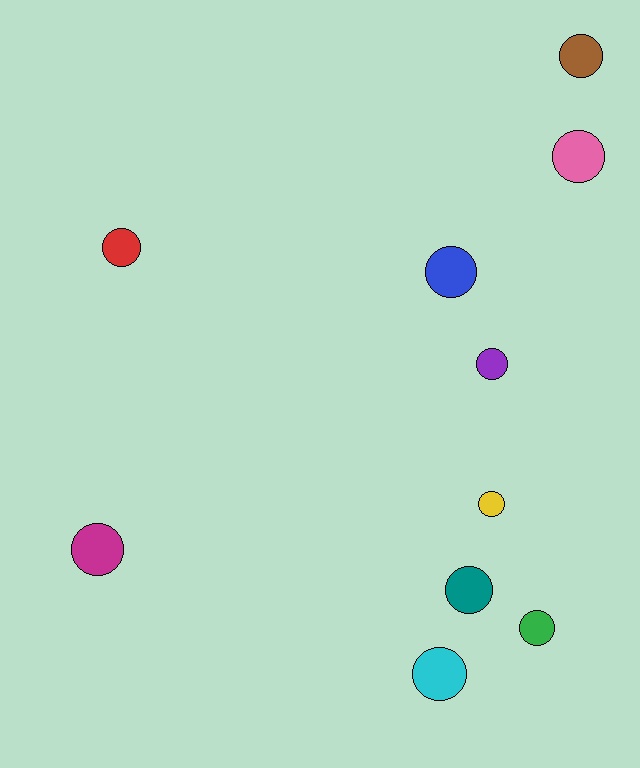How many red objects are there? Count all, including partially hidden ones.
There is 1 red object.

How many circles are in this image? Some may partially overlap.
There are 10 circles.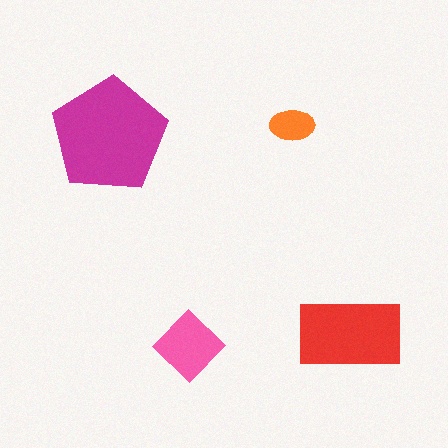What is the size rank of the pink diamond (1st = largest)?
3rd.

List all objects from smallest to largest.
The orange ellipse, the pink diamond, the red rectangle, the magenta pentagon.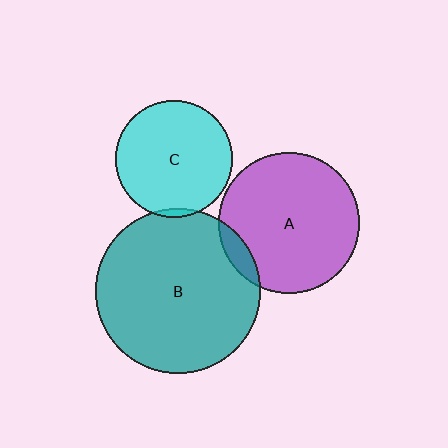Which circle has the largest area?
Circle B (teal).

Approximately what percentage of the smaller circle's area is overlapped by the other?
Approximately 10%.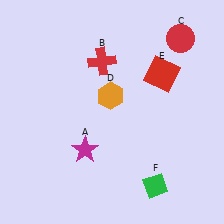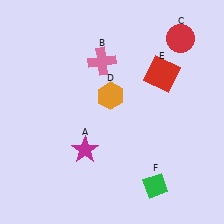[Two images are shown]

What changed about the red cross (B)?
In Image 1, B is red. In Image 2, it changed to pink.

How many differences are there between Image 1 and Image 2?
There is 1 difference between the two images.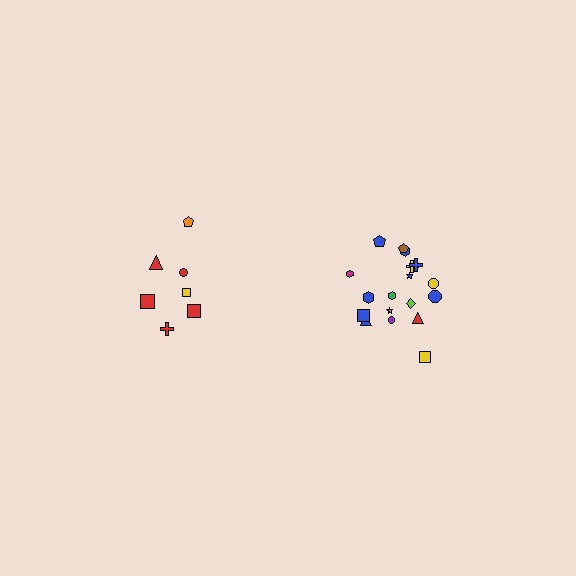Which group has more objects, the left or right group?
The right group.